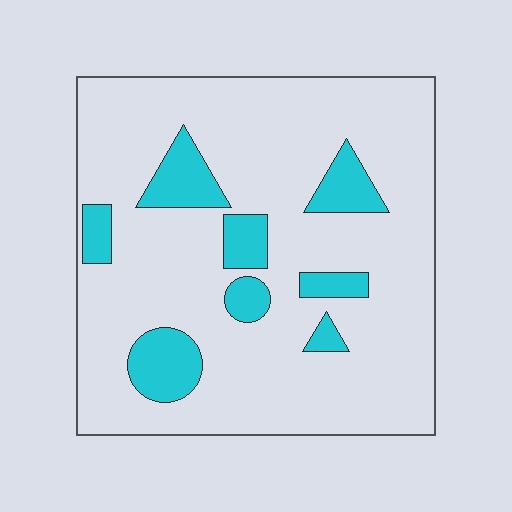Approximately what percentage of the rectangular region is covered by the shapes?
Approximately 15%.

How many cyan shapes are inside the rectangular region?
8.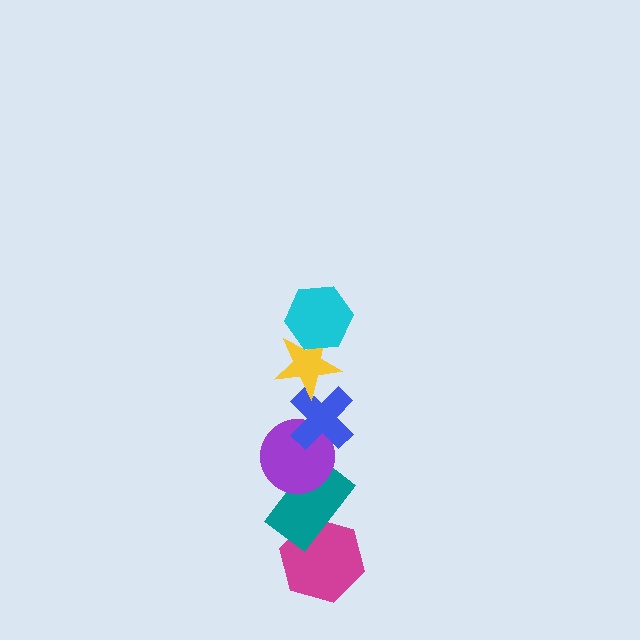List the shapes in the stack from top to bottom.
From top to bottom: the cyan hexagon, the yellow star, the blue cross, the purple circle, the teal rectangle, the magenta hexagon.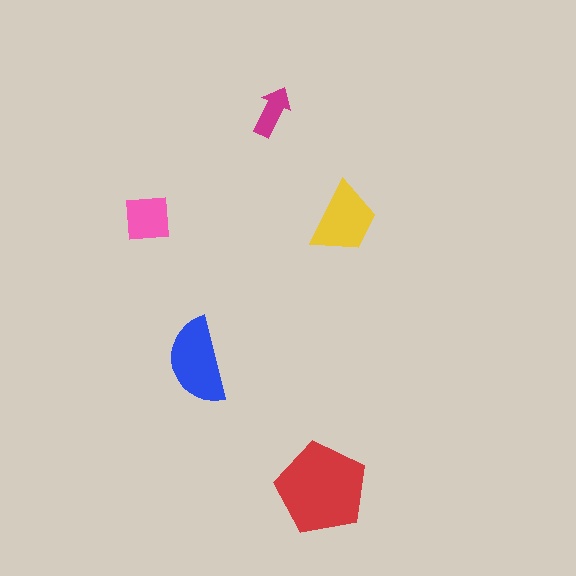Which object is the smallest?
The magenta arrow.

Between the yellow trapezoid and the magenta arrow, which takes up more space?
The yellow trapezoid.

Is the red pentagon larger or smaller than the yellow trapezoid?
Larger.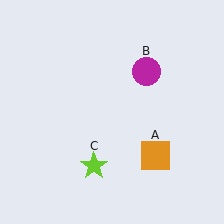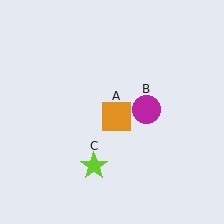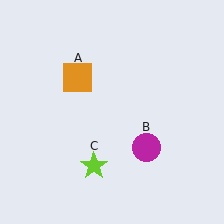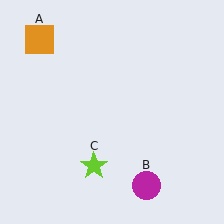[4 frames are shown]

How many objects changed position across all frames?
2 objects changed position: orange square (object A), magenta circle (object B).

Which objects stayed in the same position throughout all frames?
Lime star (object C) remained stationary.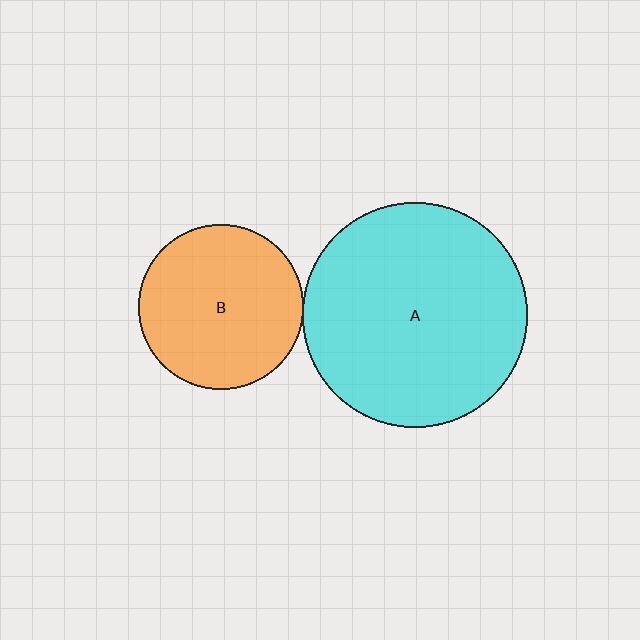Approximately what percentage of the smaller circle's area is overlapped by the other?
Approximately 5%.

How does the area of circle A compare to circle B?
Approximately 1.9 times.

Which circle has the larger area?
Circle A (cyan).